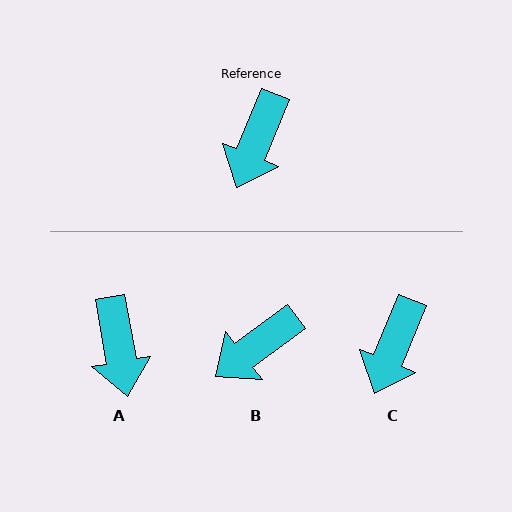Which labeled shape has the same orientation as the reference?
C.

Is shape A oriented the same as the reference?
No, it is off by about 32 degrees.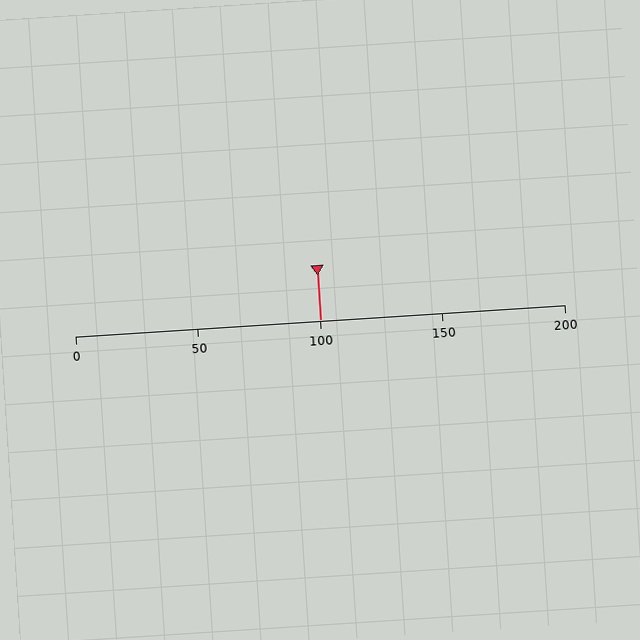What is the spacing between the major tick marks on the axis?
The major ticks are spaced 50 apart.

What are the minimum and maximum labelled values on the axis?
The axis runs from 0 to 200.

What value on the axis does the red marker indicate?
The marker indicates approximately 100.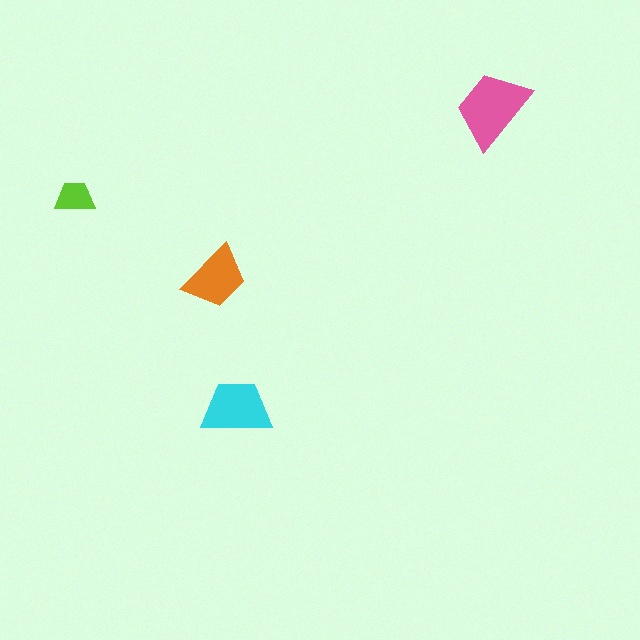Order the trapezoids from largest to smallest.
the pink one, the cyan one, the orange one, the lime one.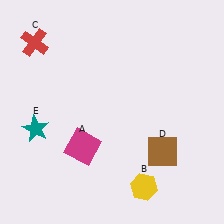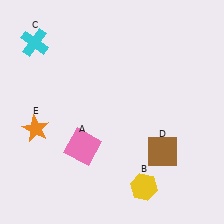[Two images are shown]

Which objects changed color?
A changed from magenta to pink. C changed from red to cyan. E changed from teal to orange.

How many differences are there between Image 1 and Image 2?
There are 3 differences between the two images.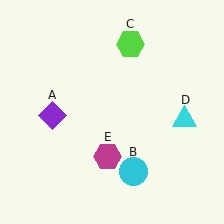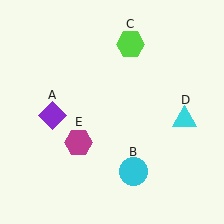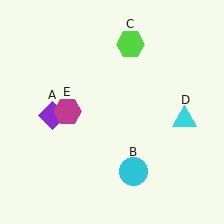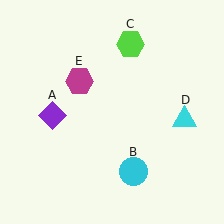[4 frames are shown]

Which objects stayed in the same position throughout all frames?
Purple diamond (object A) and cyan circle (object B) and lime hexagon (object C) and cyan triangle (object D) remained stationary.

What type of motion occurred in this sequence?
The magenta hexagon (object E) rotated clockwise around the center of the scene.